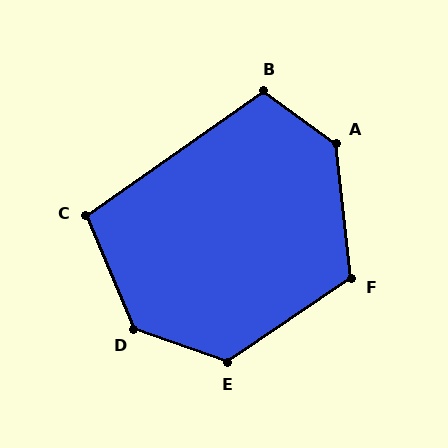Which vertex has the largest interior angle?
D, at approximately 132 degrees.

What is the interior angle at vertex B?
Approximately 110 degrees (obtuse).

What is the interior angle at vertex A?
Approximately 132 degrees (obtuse).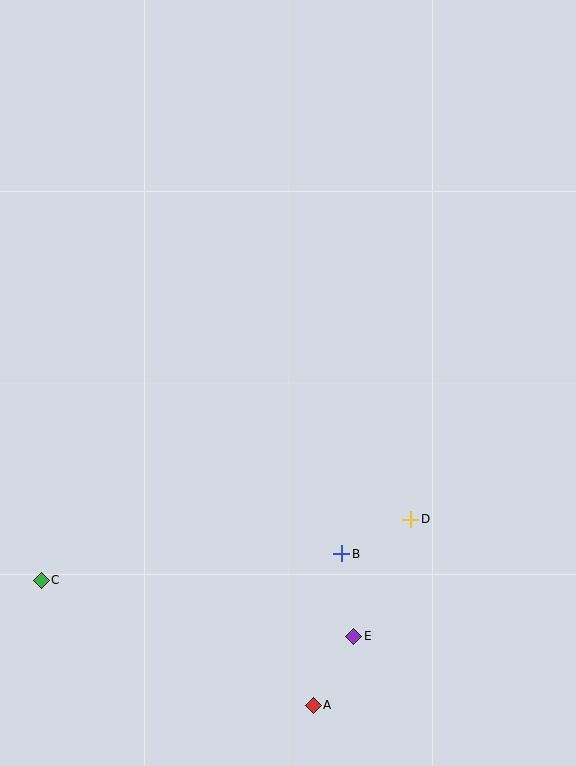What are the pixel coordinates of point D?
Point D is at (411, 519).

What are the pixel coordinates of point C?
Point C is at (41, 580).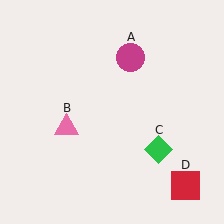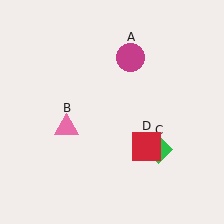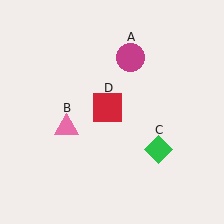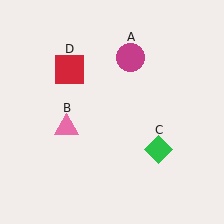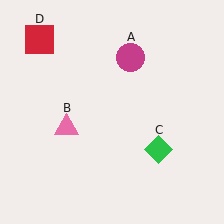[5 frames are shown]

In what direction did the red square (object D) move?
The red square (object D) moved up and to the left.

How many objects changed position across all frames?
1 object changed position: red square (object D).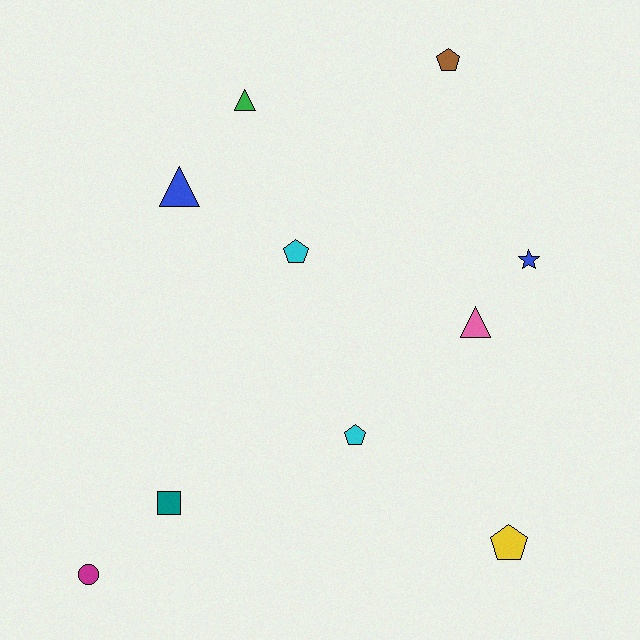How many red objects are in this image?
There are no red objects.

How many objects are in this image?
There are 10 objects.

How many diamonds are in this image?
There are no diamonds.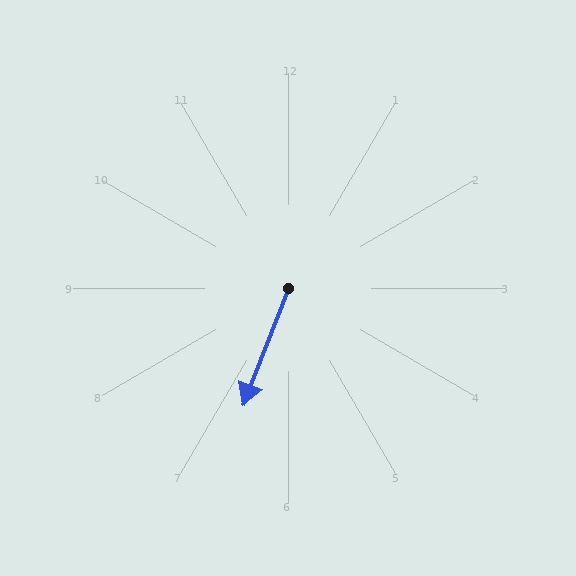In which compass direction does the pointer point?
South.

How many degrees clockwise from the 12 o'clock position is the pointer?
Approximately 201 degrees.